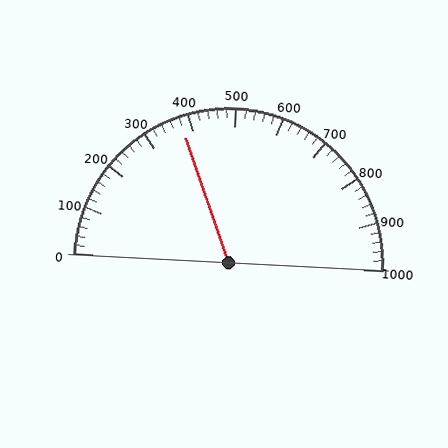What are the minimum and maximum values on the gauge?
The gauge ranges from 0 to 1000.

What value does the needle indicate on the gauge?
The needle indicates approximately 380.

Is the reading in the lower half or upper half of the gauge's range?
The reading is in the lower half of the range (0 to 1000).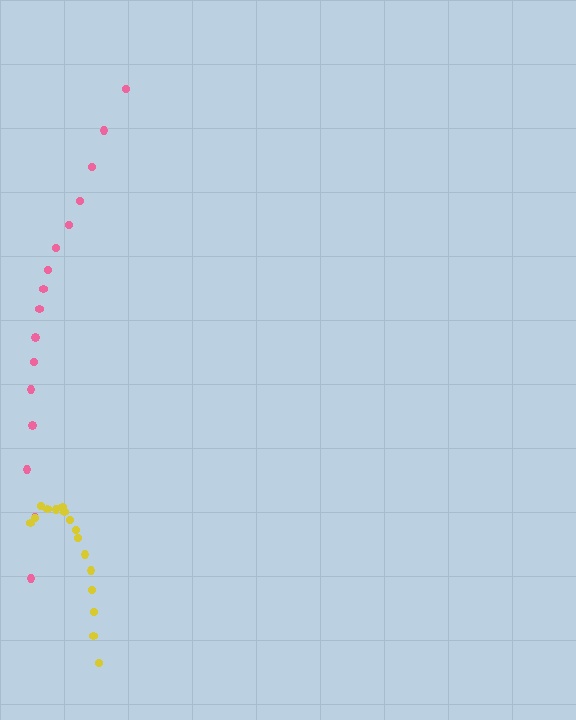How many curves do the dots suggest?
There are 2 distinct paths.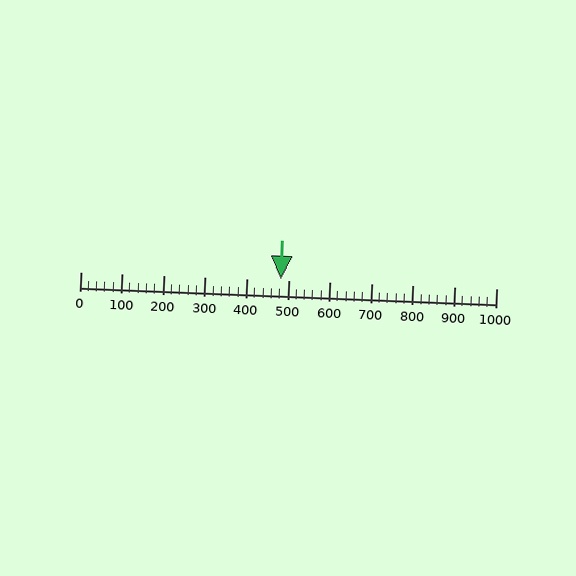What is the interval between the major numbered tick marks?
The major tick marks are spaced 100 units apart.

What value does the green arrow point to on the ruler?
The green arrow points to approximately 482.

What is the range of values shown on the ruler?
The ruler shows values from 0 to 1000.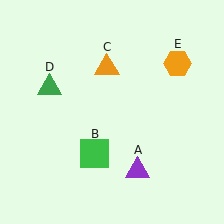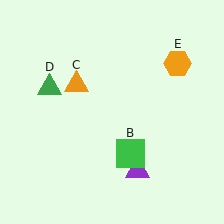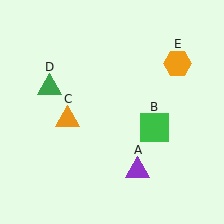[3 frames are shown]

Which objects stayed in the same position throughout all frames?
Purple triangle (object A) and green triangle (object D) and orange hexagon (object E) remained stationary.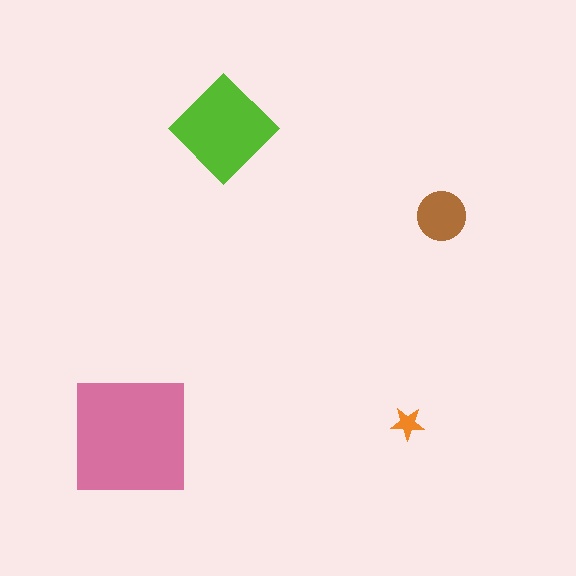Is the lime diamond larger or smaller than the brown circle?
Larger.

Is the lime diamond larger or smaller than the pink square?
Smaller.